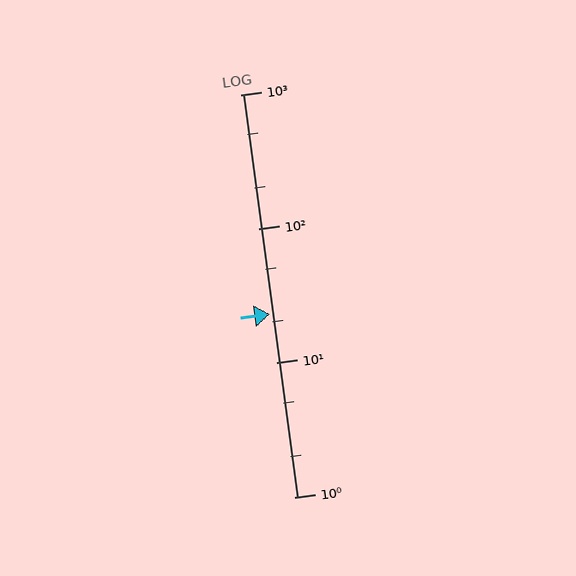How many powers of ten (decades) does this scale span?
The scale spans 3 decades, from 1 to 1000.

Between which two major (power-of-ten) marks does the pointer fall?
The pointer is between 10 and 100.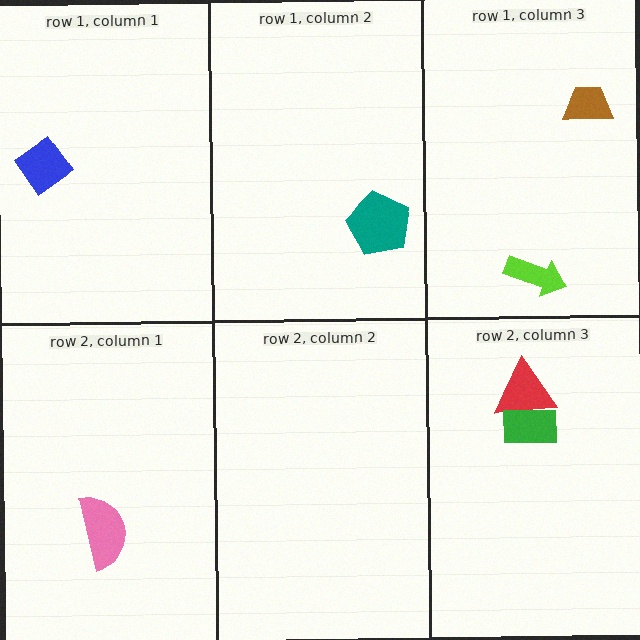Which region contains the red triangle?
The row 2, column 3 region.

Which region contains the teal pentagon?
The row 1, column 2 region.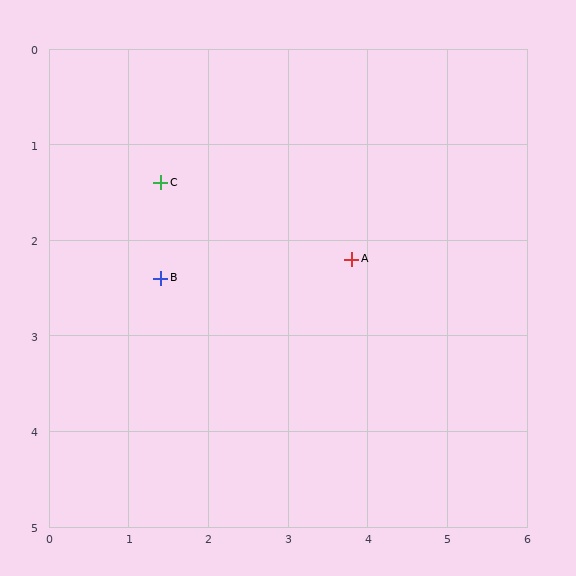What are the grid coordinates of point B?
Point B is at approximately (1.4, 2.4).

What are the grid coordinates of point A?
Point A is at approximately (3.8, 2.2).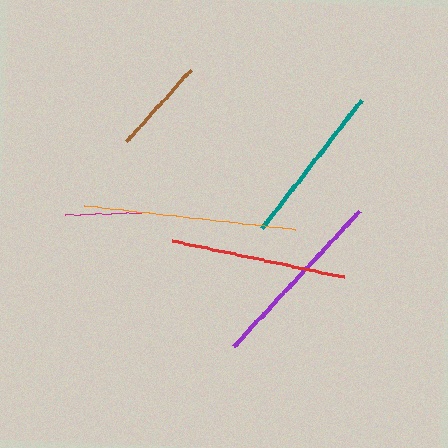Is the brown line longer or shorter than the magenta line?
The brown line is longer than the magenta line.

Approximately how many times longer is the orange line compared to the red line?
The orange line is approximately 1.2 times the length of the red line.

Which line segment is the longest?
The orange line is the longest at approximately 212 pixels.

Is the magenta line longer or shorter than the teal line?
The teal line is longer than the magenta line.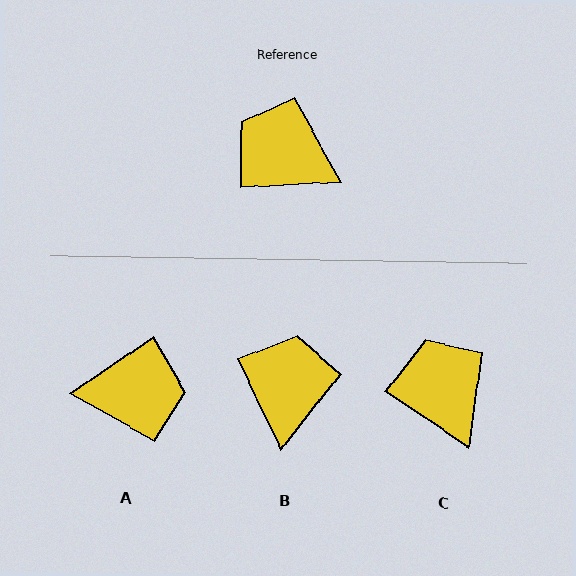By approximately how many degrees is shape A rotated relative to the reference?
Approximately 149 degrees clockwise.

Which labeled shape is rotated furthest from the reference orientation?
A, about 149 degrees away.